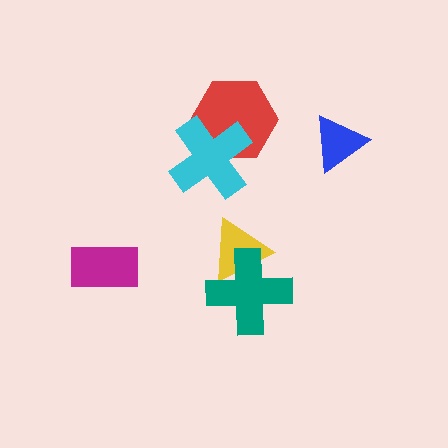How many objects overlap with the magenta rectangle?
0 objects overlap with the magenta rectangle.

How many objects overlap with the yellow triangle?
1 object overlaps with the yellow triangle.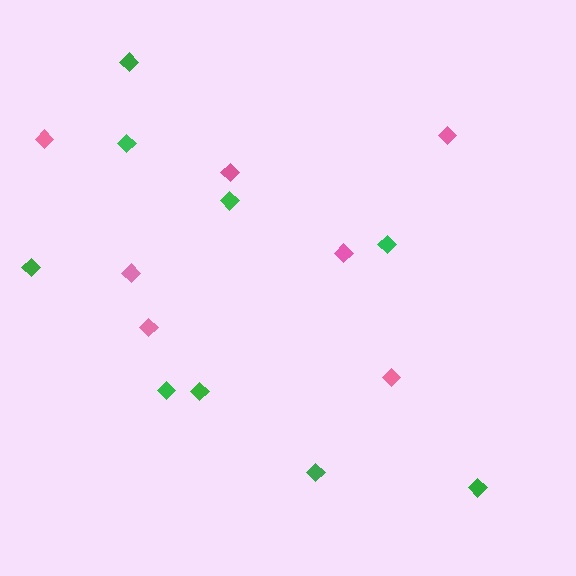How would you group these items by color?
There are 2 groups: one group of green diamonds (9) and one group of pink diamonds (7).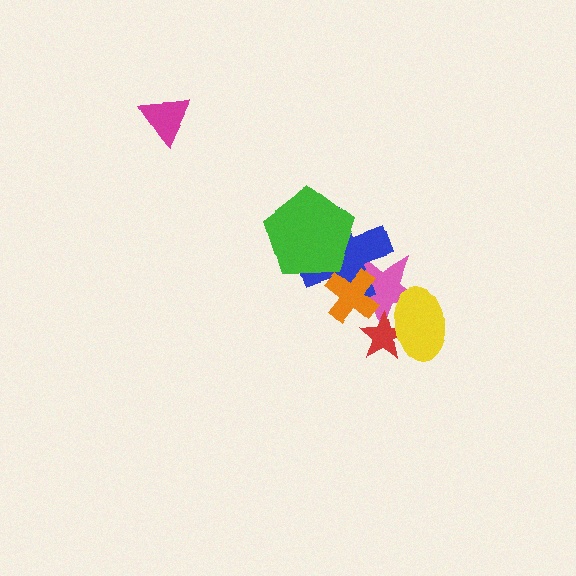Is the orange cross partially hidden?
No, no other shape covers it.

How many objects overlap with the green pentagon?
1 object overlaps with the green pentagon.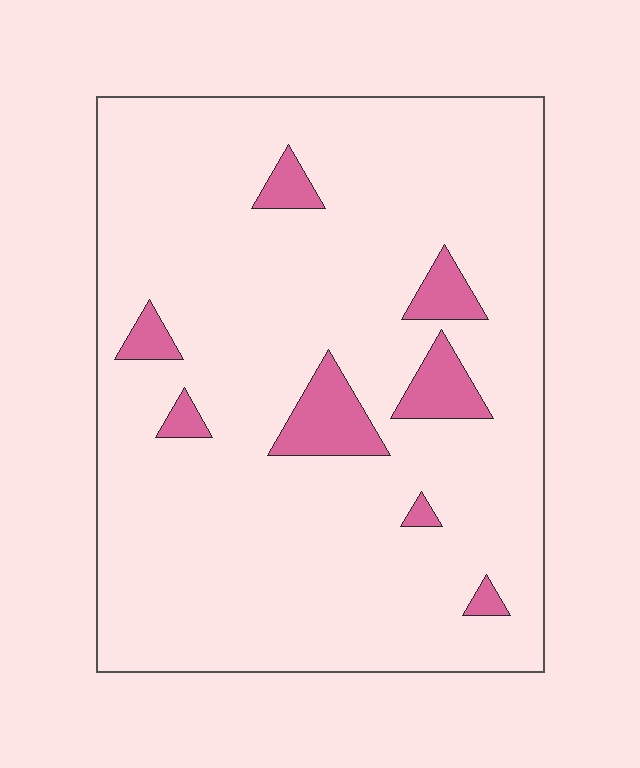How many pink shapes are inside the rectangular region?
8.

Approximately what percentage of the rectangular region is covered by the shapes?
Approximately 10%.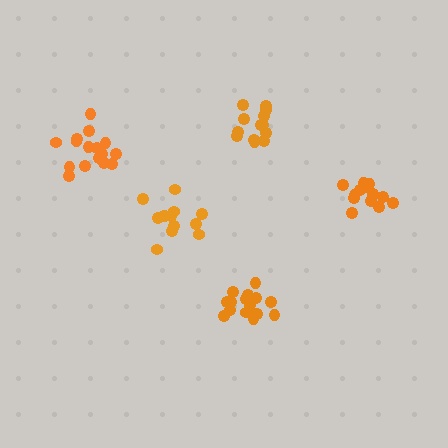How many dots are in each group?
Group 1: 13 dots, Group 2: 16 dots, Group 3: 17 dots, Group 4: 13 dots, Group 5: 13 dots (72 total).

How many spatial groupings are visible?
There are 5 spatial groupings.